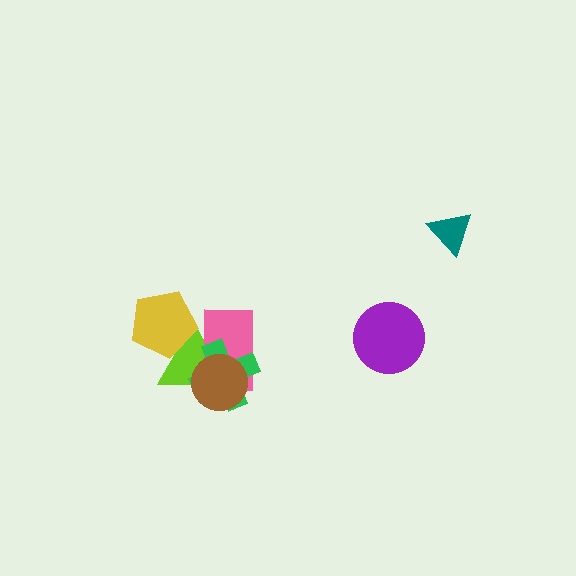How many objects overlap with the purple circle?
0 objects overlap with the purple circle.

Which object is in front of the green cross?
The brown circle is in front of the green cross.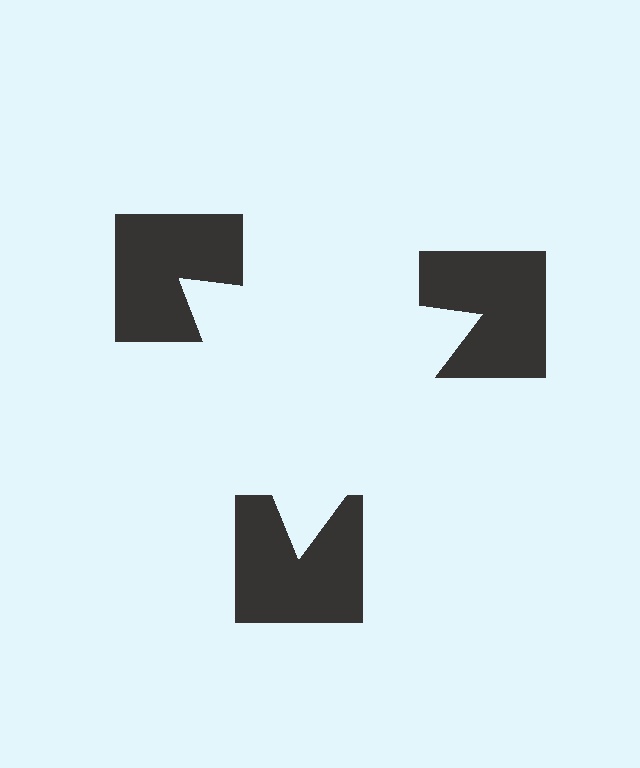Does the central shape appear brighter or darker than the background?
It typically appears slightly brighter than the background, even though no actual brightness change is drawn.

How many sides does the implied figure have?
3 sides.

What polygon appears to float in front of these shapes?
An illusory triangle — its edges are inferred from the aligned wedge cuts in the notched squares, not physically drawn.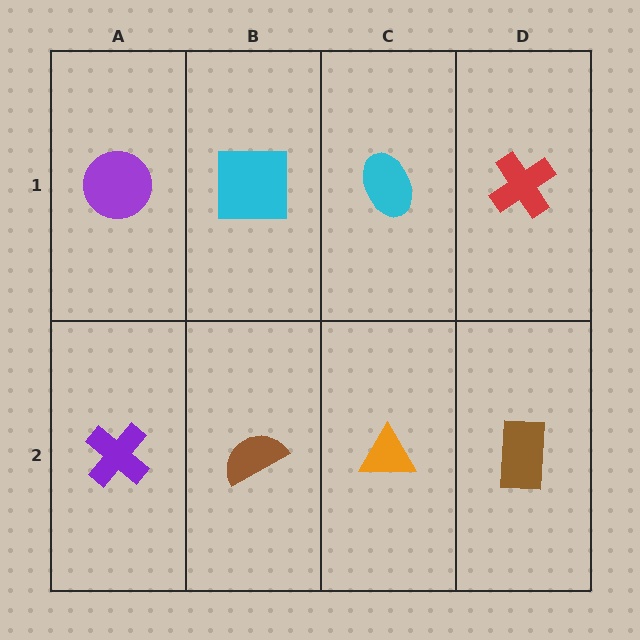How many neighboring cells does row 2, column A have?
2.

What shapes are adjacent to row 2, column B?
A cyan square (row 1, column B), a purple cross (row 2, column A), an orange triangle (row 2, column C).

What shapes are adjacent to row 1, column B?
A brown semicircle (row 2, column B), a purple circle (row 1, column A), a cyan ellipse (row 1, column C).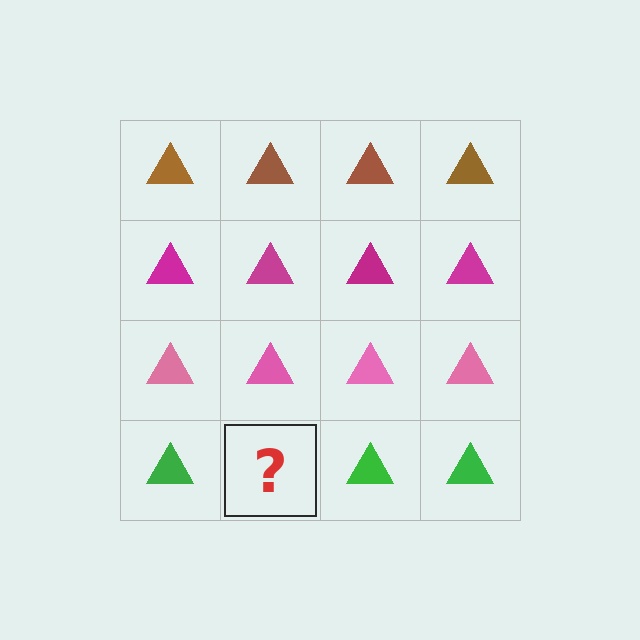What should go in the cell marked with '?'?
The missing cell should contain a green triangle.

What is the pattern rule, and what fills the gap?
The rule is that each row has a consistent color. The gap should be filled with a green triangle.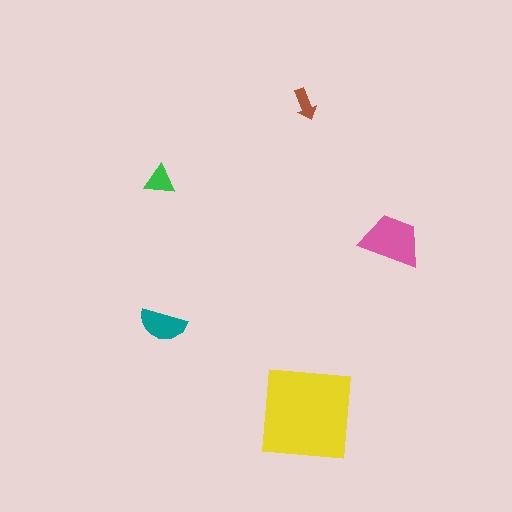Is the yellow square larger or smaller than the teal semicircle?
Larger.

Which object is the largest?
The yellow square.